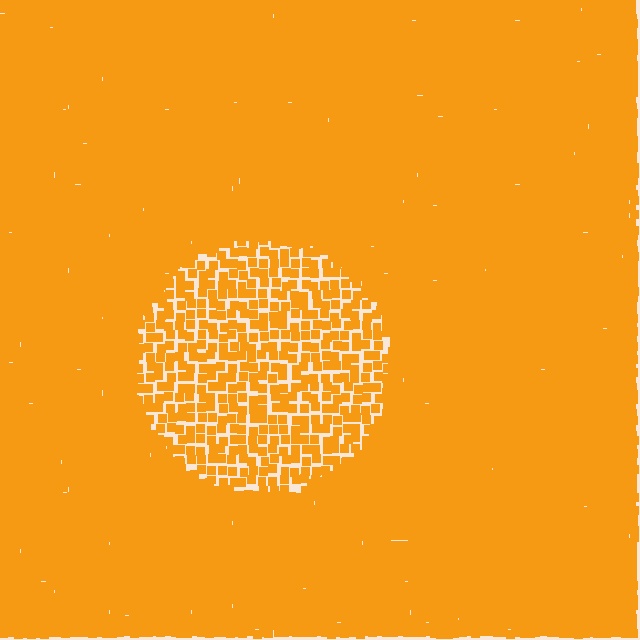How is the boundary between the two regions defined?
The boundary is defined by a change in element density (approximately 2.3x ratio). All elements are the same color, size, and shape.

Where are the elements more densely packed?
The elements are more densely packed outside the circle boundary.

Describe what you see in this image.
The image contains small orange elements arranged at two different densities. A circle-shaped region is visible where the elements are less densely packed than the surrounding area.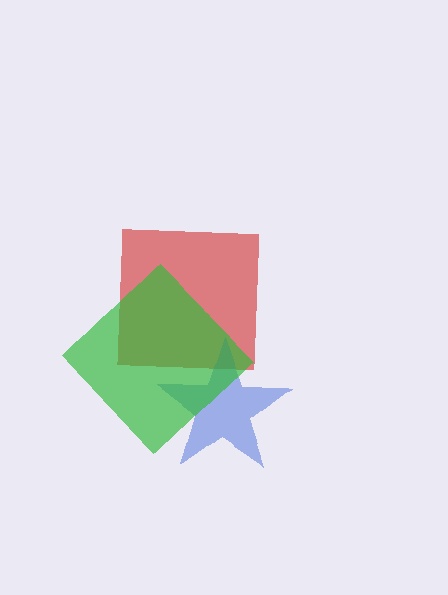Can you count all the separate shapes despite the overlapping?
Yes, there are 3 separate shapes.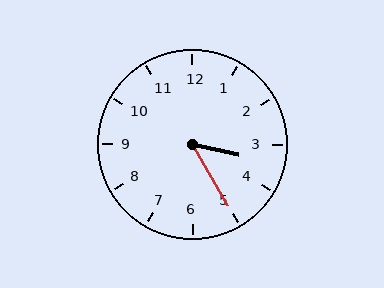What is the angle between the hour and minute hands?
Approximately 48 degrees.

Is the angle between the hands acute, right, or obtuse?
It is acute.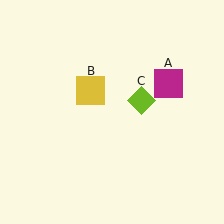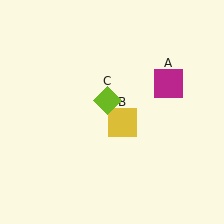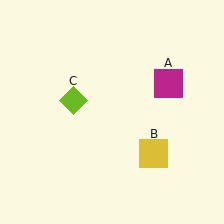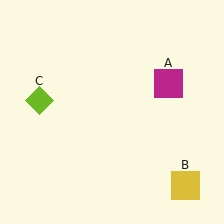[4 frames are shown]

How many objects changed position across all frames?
2 objects changed position: yellow square (object B), lime diamond (object C).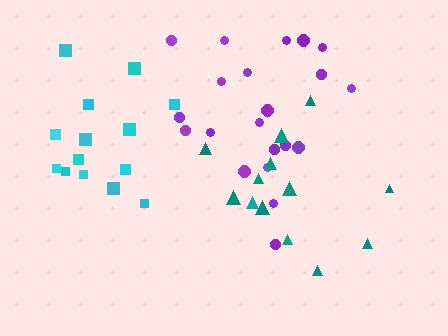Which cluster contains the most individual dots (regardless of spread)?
Purple (21).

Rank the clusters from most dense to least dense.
teal, purple, cyan.